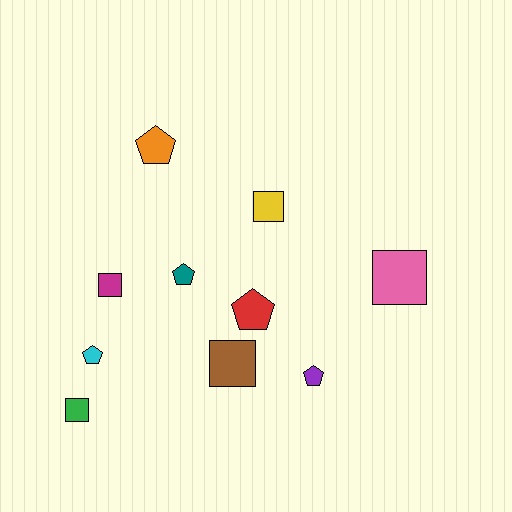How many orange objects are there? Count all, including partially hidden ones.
There is 1 orange object.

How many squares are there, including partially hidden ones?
There are 5 squares.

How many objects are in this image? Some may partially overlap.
There are 10 objects.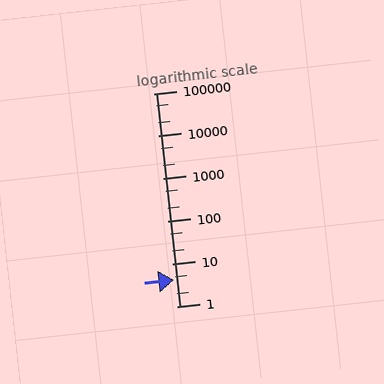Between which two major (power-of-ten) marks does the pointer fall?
The pointer is between 1 and 10.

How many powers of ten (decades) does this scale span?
The scale spans 5 decades, from 1 to 100000.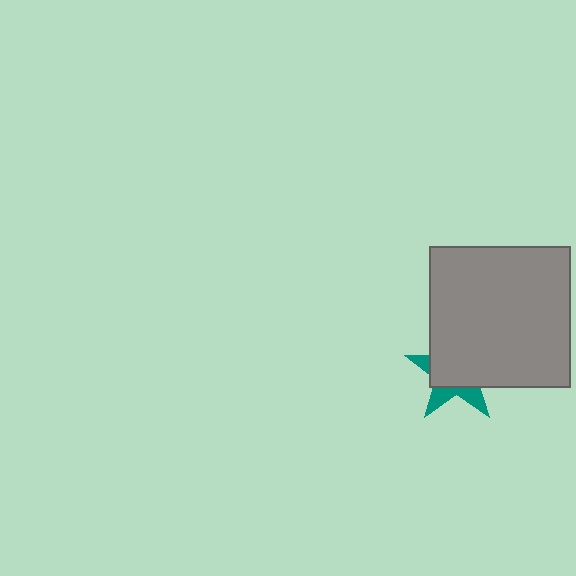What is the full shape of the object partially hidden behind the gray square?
The partially hidden object is a teal star.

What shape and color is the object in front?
The object in front is a gray square.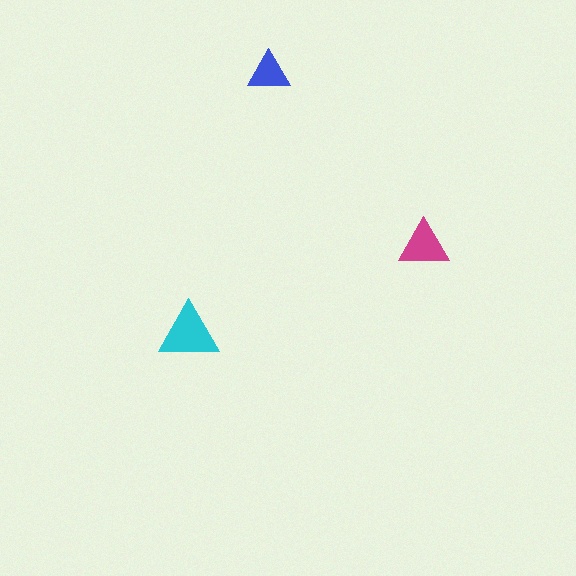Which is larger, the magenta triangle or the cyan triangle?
The cyan one.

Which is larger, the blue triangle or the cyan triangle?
The cyan one.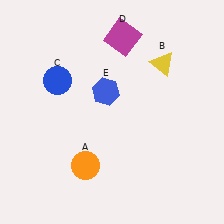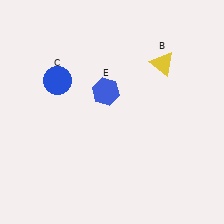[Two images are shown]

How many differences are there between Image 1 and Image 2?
There are 2 differences between the two images.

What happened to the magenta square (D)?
The magenta square (D) was removed in Image 2. It was in the top-right area of Image 1.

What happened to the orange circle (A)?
The orange circle (A) was removed in Image 2. It was in the bottom-left area of Image 1.